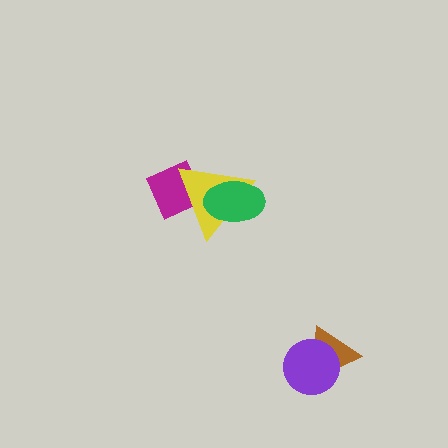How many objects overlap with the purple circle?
1 object overlaps with the purple circle.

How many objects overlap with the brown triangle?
1 object overlaps with the brown triangle.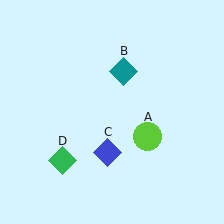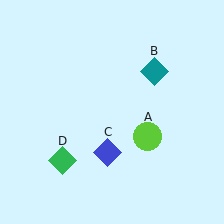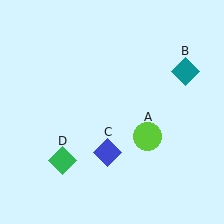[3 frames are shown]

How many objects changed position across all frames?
1 object changed position: teal diamond (object B).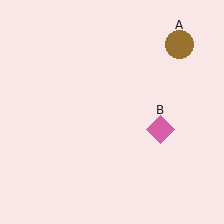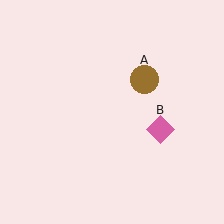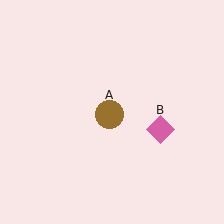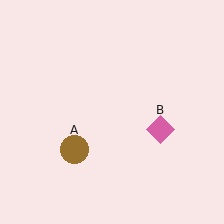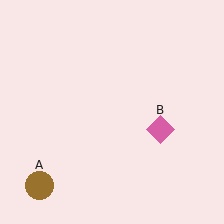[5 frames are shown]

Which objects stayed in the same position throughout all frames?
Pink diamond (object B) remained stationary.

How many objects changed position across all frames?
1 object changed position: brown circle (object A).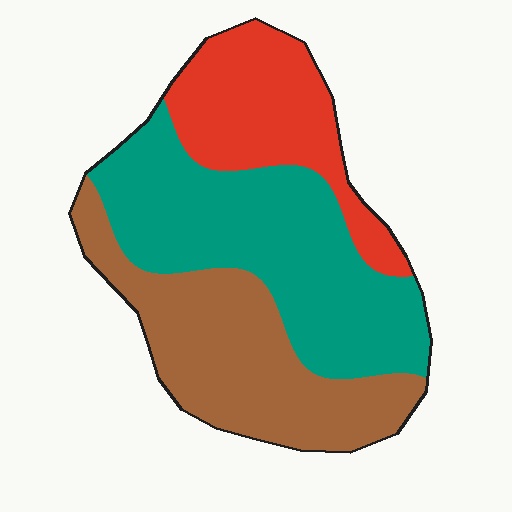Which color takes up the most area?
Teal, at roughly 40%.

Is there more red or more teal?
Teal.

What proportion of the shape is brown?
Brown covers 34% of the shape.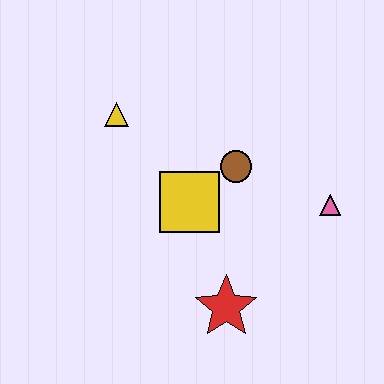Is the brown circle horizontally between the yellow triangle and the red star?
No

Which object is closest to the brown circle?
The yellow square is closest to the brown circle.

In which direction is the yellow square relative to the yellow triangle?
The yellow square is below the yellow triangle.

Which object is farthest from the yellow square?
The pink triangle is farthest from the yellow square.